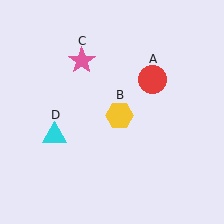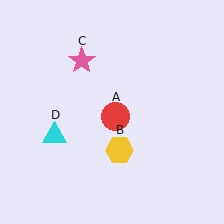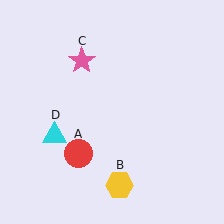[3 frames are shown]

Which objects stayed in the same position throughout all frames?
Pink star (object C) and cyan triangle (object D) remained stationary.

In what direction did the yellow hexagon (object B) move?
The yellow hexagon (object B) moved down.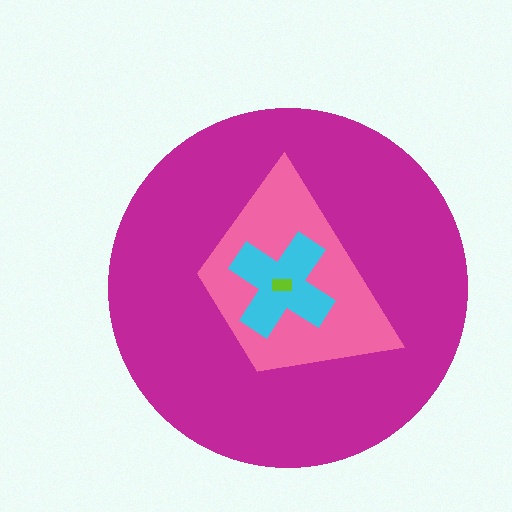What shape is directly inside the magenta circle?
The pink trapezoid.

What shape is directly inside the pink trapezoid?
The cyan cross.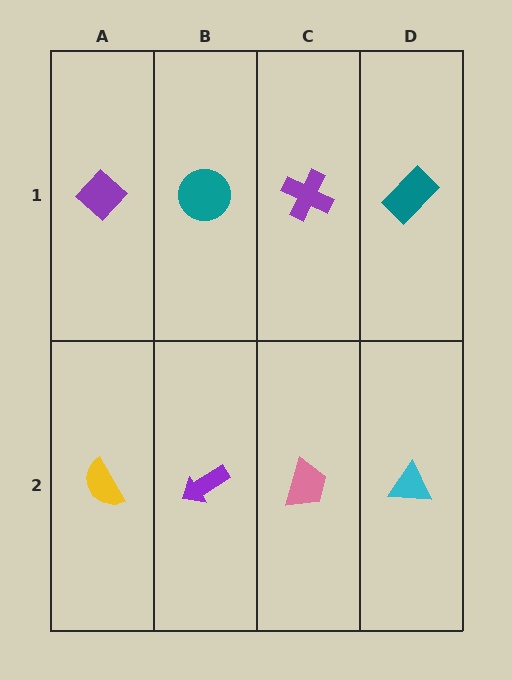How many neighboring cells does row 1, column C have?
3.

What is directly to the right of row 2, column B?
A pink trapezoid.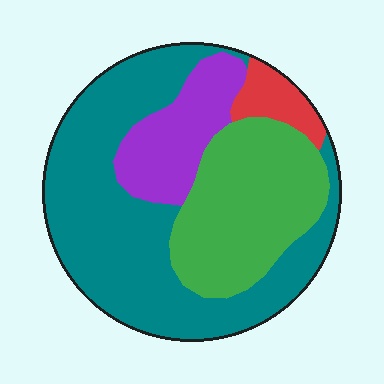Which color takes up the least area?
Red, at roughly 5%.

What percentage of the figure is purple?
Purple takes up about one sixth (1/6) of the figure.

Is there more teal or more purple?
Teal.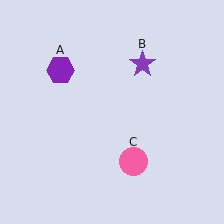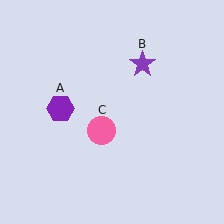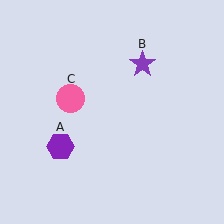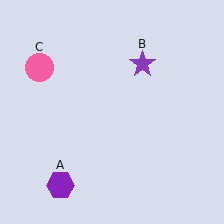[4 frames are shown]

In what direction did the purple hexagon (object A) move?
The purple hexagon (object A) moved down.